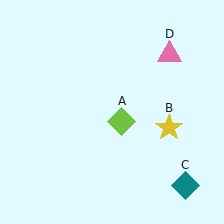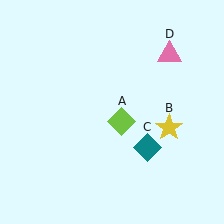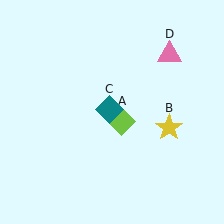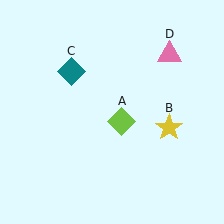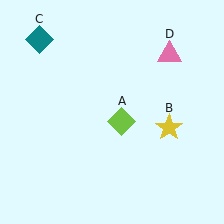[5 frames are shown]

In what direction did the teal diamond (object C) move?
The teal diamond (object C) moved up and to the left.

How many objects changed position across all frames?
1 object changed position: teal diamond (object C).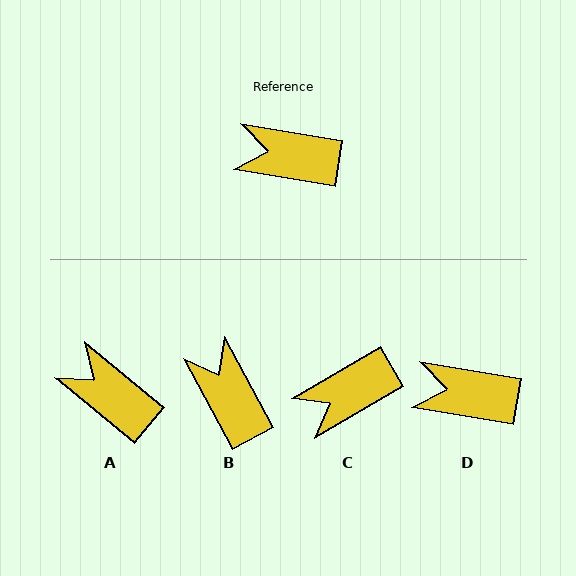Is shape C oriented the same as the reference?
No, it is off by about 39 degrees.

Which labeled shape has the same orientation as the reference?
D.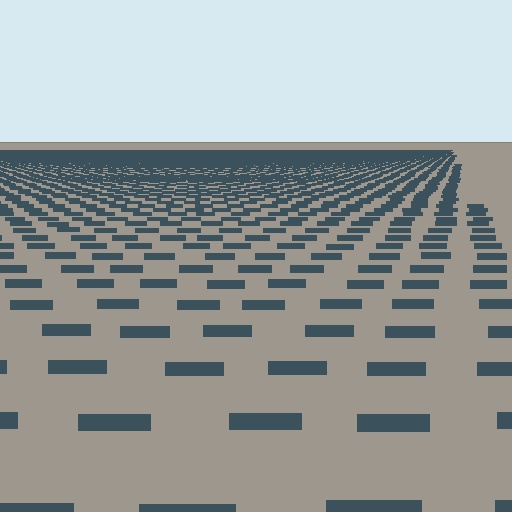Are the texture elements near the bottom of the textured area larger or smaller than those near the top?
Larger. Near the bottom, elements are closer to the viewer and appear at a bigger on-screen size.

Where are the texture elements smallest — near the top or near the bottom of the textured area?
Near the top.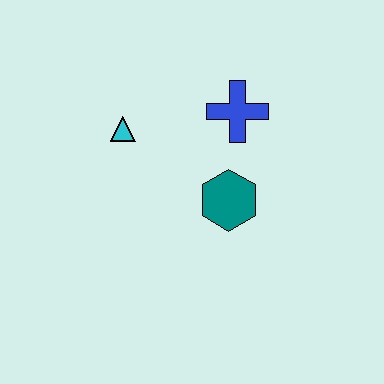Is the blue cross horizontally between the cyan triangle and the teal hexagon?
No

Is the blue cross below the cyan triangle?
No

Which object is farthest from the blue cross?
The cyan triangle is farthest from the blue cross.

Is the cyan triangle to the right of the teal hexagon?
No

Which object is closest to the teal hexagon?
The blue cross is closest to the teal hexagon.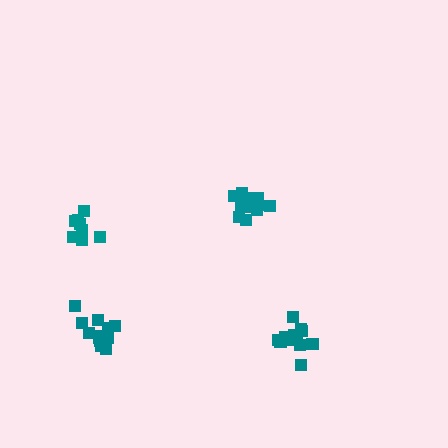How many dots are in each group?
Group 1: 12 dots, Group 2: 12 dots, Group 3: 11 dots, Group 4: 10 dots (45 total).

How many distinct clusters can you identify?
There are 4 distinct clusters.